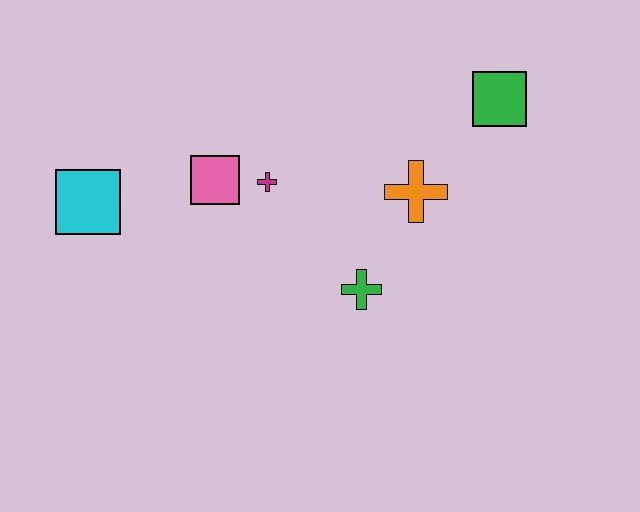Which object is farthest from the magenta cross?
The green square is farthest from the magenta cross.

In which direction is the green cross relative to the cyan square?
The green cross is to the right of the cyan square.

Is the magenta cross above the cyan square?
Yes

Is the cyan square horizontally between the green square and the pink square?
No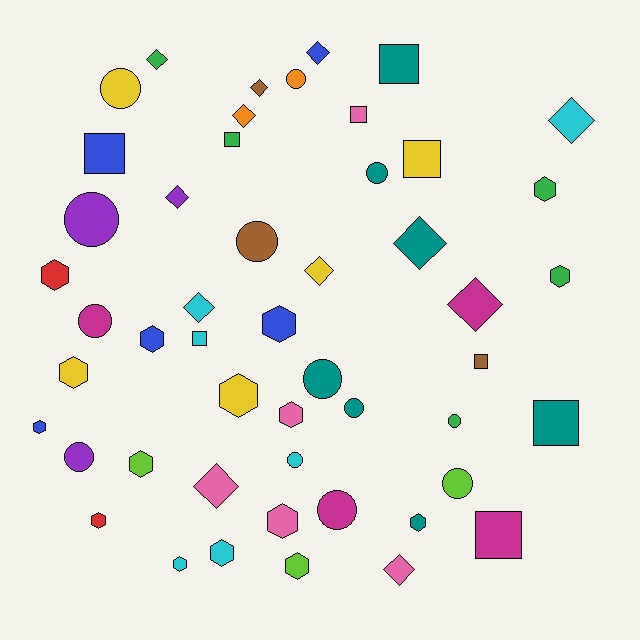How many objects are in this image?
There are 50 objects.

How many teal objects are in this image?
There are 7 teal objects.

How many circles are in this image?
There are 13 circles.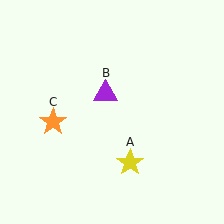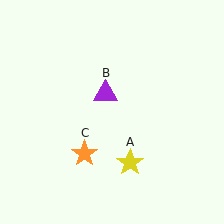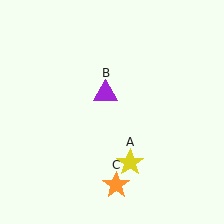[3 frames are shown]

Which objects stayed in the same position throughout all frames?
Yellow star (object A) and purple triangle (object B) remained stationary.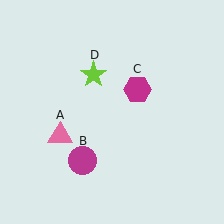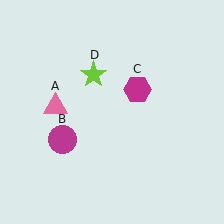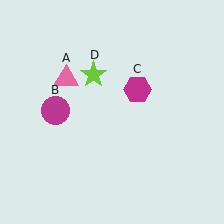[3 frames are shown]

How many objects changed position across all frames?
2 objects changed position: pink triangle (object A), magenta circle (object B).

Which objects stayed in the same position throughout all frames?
Magenta hexagon (object C) and lime star (object D) remained stationary.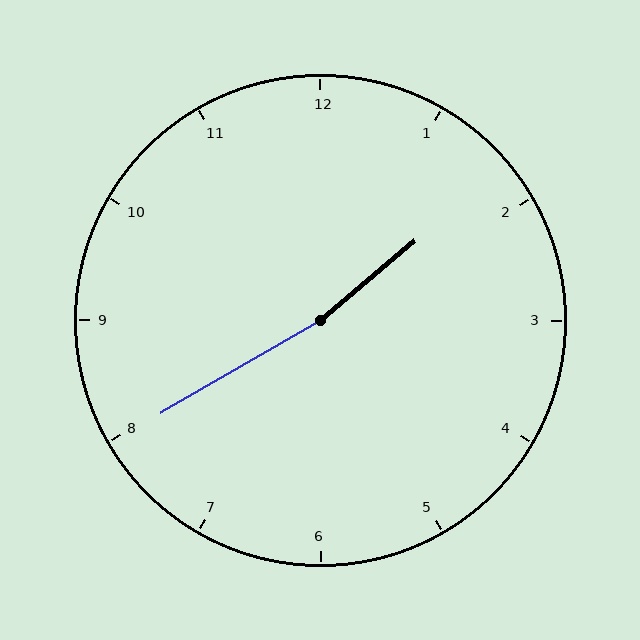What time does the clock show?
1:40.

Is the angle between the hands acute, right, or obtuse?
It is obtuse.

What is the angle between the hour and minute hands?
Approximately 170 degrees.